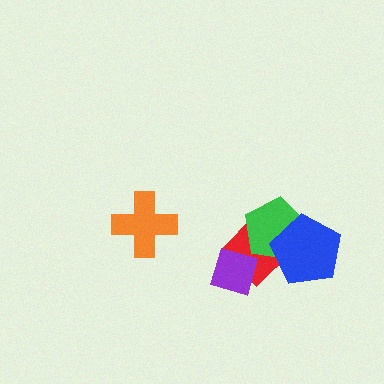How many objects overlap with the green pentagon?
2 objects overlap with the green pentagon.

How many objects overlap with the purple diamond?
1 object overlaps with the purple diamond.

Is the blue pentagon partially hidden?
No, no other shape covers it.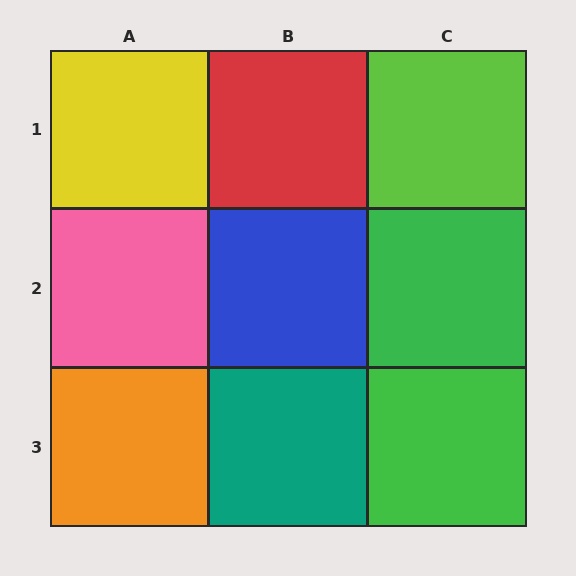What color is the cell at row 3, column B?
Teal.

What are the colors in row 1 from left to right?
Yellow, red, lime.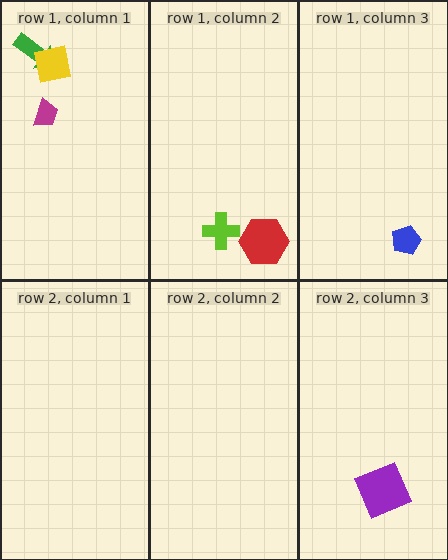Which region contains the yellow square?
The row 1, column 1 region.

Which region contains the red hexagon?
The row 1, column 2 region.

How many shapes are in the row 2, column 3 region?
1.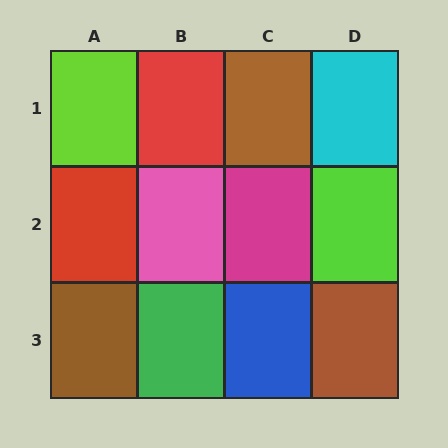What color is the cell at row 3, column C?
Blue.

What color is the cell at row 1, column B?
Red.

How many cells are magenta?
1 cell is magenta.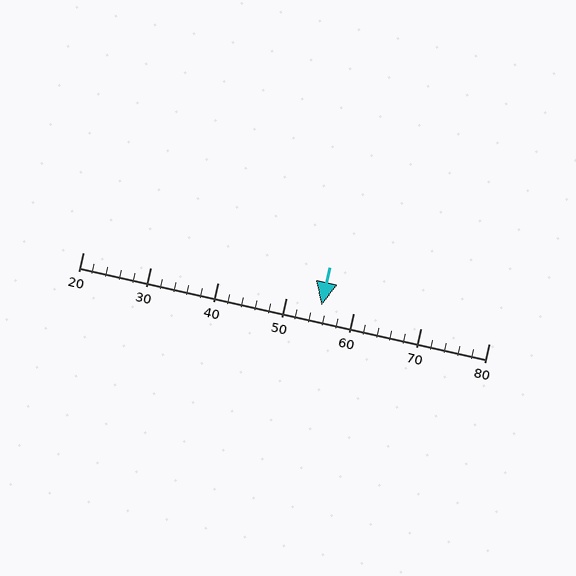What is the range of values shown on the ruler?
The ruler shows values from 20 to 80.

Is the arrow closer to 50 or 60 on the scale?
The arrow is closer to 60.